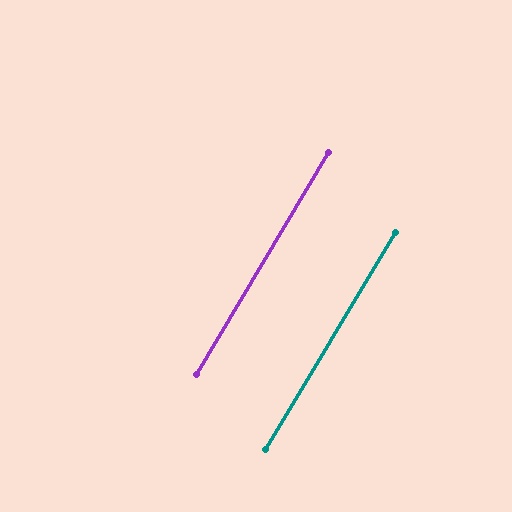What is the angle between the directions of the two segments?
Approximately 0 degrees.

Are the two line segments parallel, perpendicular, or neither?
Parallel — their directions differ by only 0.2°.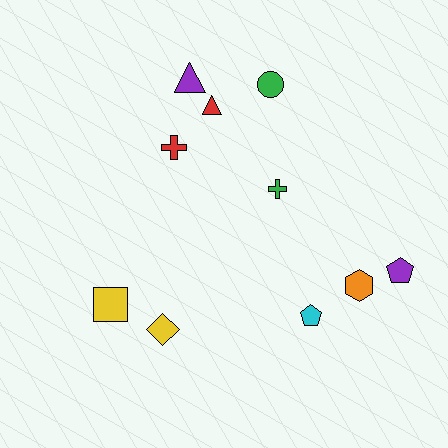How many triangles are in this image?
There are 2 triangles.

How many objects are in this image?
There are 10 objects.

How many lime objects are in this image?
There are no lime objects.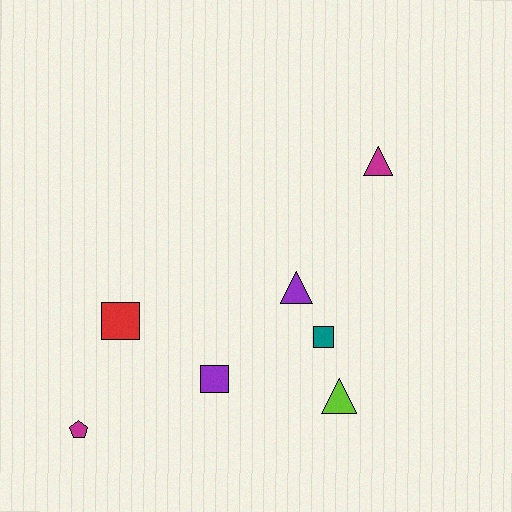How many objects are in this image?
There are 7 objects.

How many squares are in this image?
There are 3 squares.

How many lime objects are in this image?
There is 1 lime object.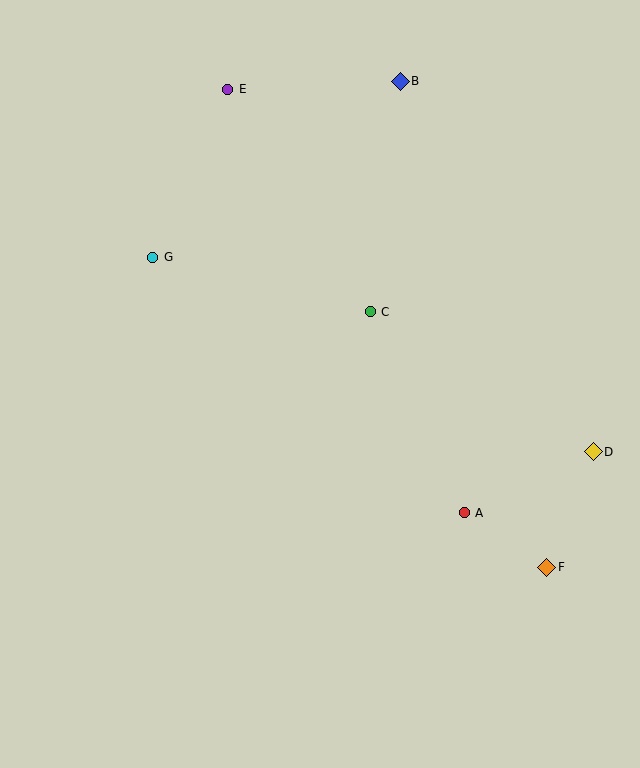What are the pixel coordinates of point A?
Point A is at (464, 513).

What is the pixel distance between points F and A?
The distance between F and A is 99 pixels.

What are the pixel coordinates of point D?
Point D is at (593, 452).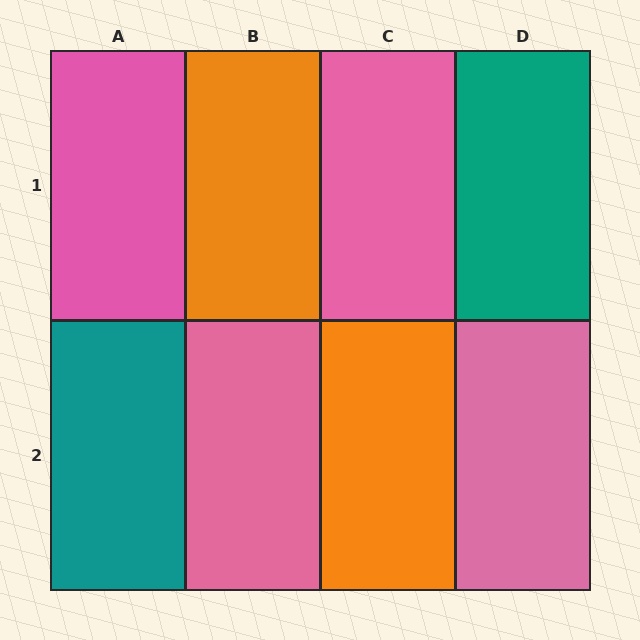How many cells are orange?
2 cells are orange.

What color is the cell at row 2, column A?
Teal.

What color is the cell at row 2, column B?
Pink.